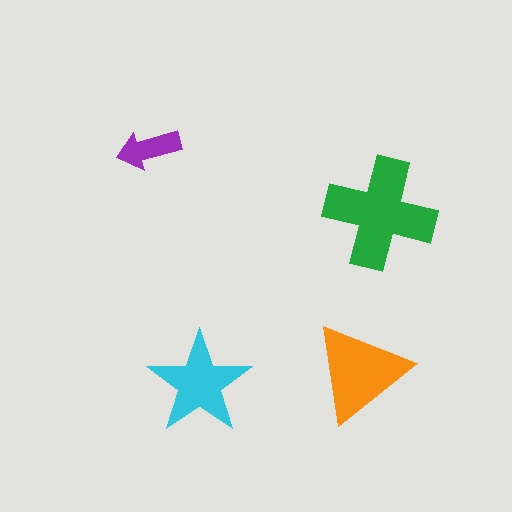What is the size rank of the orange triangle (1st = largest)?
2nd.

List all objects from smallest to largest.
The purple arrow, the cyan star, the orange triangle, the green cross.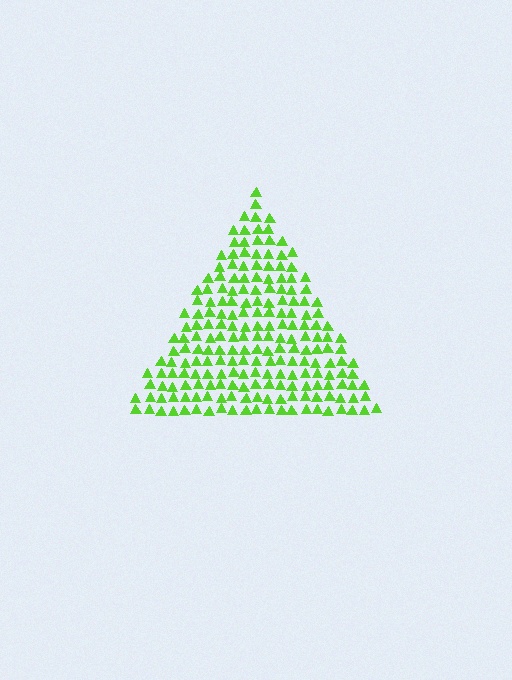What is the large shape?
The large shape is a triangle.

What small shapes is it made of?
It is made of small triangles.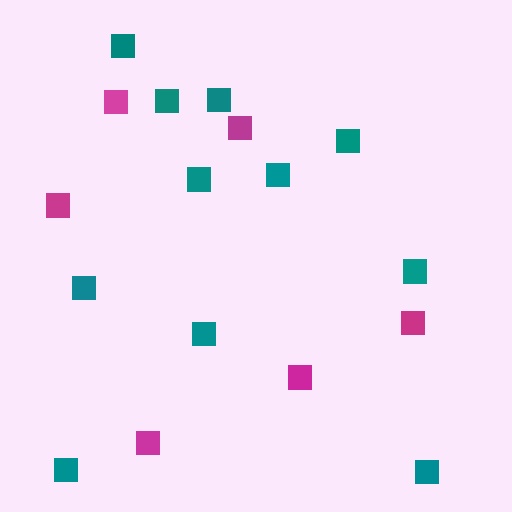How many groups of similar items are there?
There are 2 groups: one group of teal squares (11) and one group of magenta squares (6).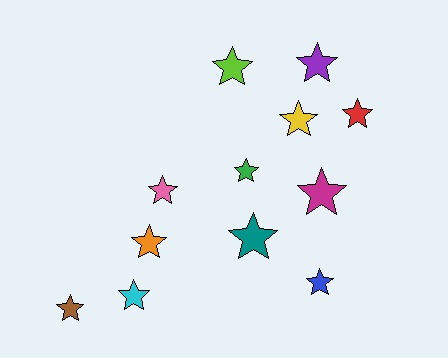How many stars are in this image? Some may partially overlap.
There are 12 stars.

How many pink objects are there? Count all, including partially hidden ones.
There is 1 pink object.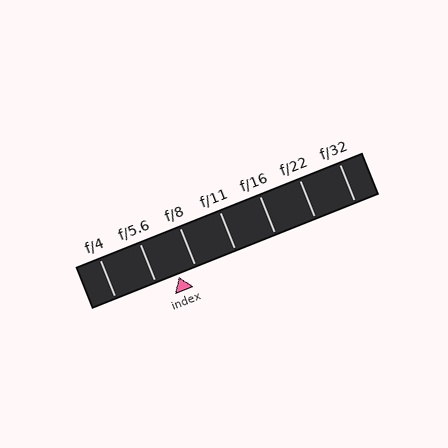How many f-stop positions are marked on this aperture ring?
There are 7 f-stop positions marked.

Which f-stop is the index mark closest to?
The index mark is closest to f/8.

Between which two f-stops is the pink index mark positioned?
The index mark is between f/5.6 and f/8.